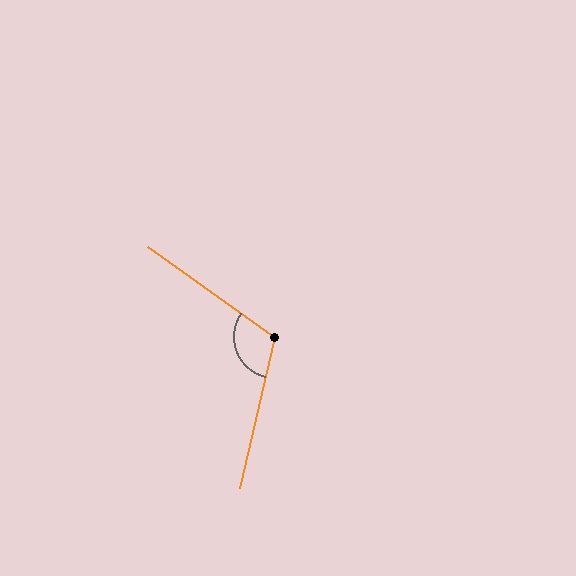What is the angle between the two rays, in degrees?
Approximately 112 degrees.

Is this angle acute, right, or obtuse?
It is obtuse.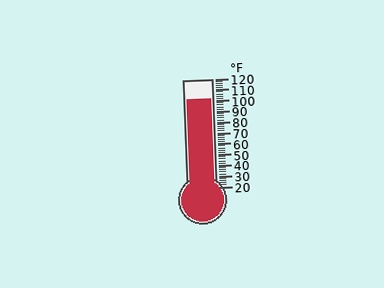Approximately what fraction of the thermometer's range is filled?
The thermometer is filled to approximately 80% of its range.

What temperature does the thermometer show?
The thermometer shows approximately 102°F.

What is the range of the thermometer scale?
The thermometer scale ranges from 20°F to 120°F.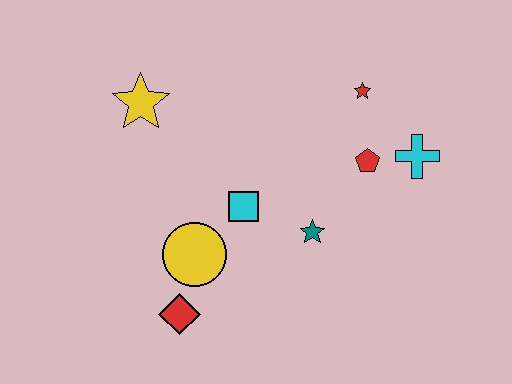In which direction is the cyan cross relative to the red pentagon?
The cyan cross is to the right of the red pentagon.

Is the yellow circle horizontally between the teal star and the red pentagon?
No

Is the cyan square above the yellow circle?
Yes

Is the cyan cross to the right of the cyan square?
Yes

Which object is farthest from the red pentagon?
The red diamond is farthest from the red pentagon.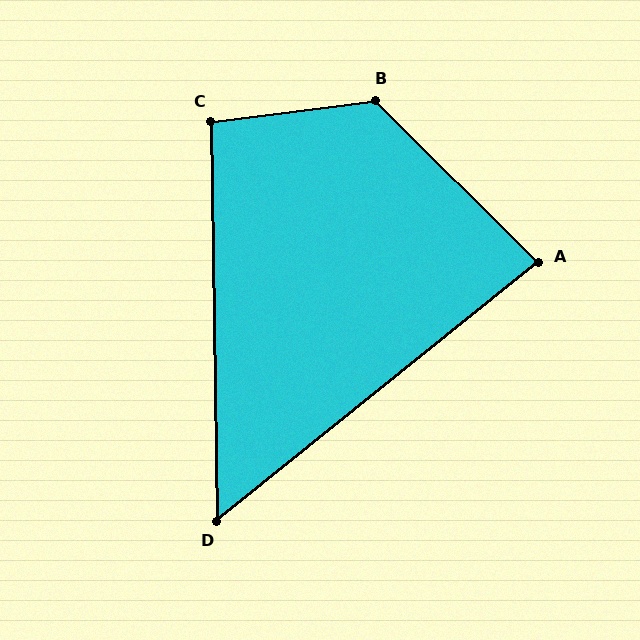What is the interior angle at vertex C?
Approximately 96 degrees (obtuse).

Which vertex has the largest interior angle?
B, at approximately 128 degrees.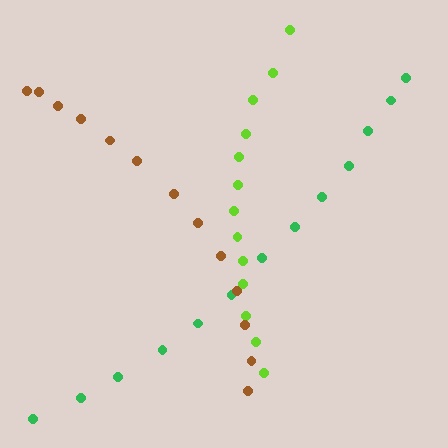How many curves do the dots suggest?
There are 3 distinct paths.